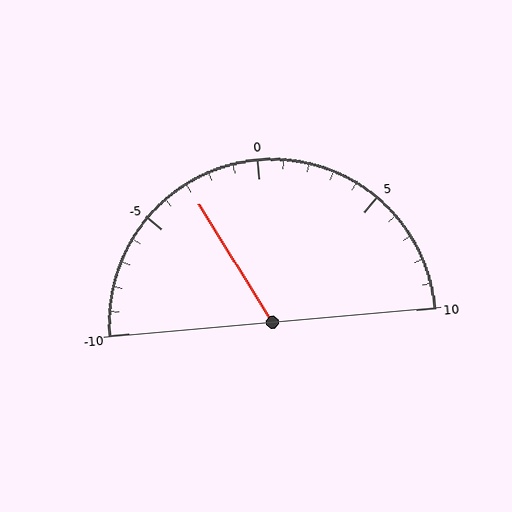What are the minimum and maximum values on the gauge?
The gauge ranges from -10 to 10.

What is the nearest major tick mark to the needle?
The nearest major tick mark is -5.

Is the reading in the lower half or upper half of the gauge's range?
The reading is in the lower half of the range (-10 to 10).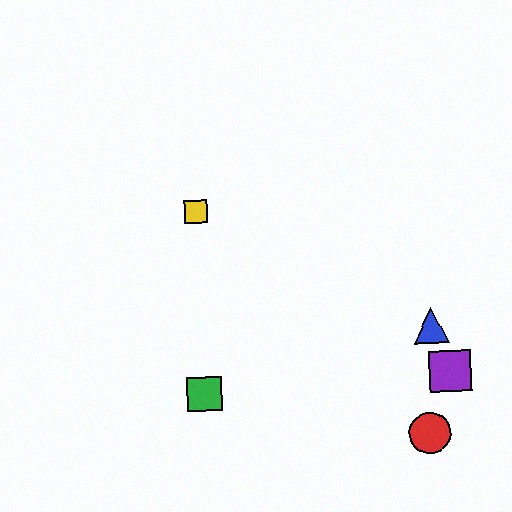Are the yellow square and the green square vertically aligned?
Yes, both are at x≈196.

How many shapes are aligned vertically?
2 shapes (the green square, the yellow square) are aligned vertically.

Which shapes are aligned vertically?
The green square, the yellow square are aligned vertically.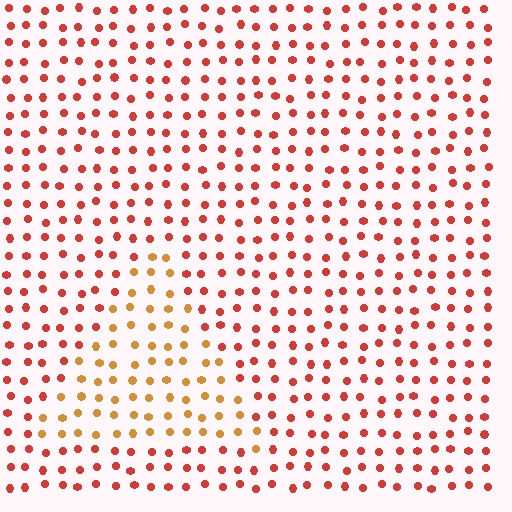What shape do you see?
I see a triangle.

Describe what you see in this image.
The image is filled with small red elements in a uniform arrangement. A triangle-shaped region is visible where the elements are tinted to a slightly different hue, forming a subtle color boundary.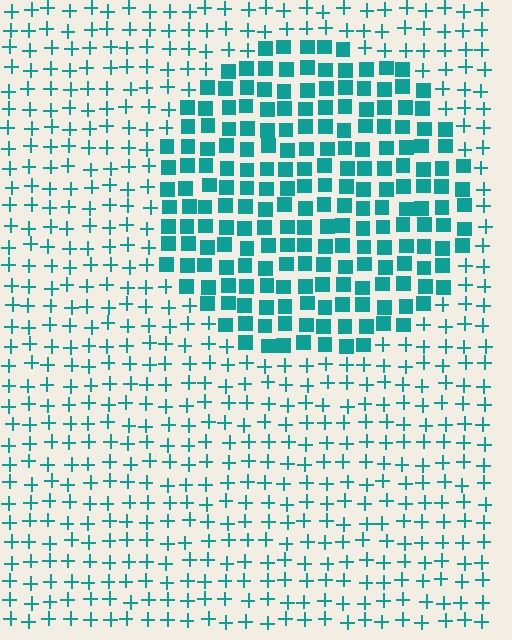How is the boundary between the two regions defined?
The boundary is defined by a change in element shape: squares inside vs. plus signs outside. All elements share the same color and spacing.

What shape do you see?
I see a circle.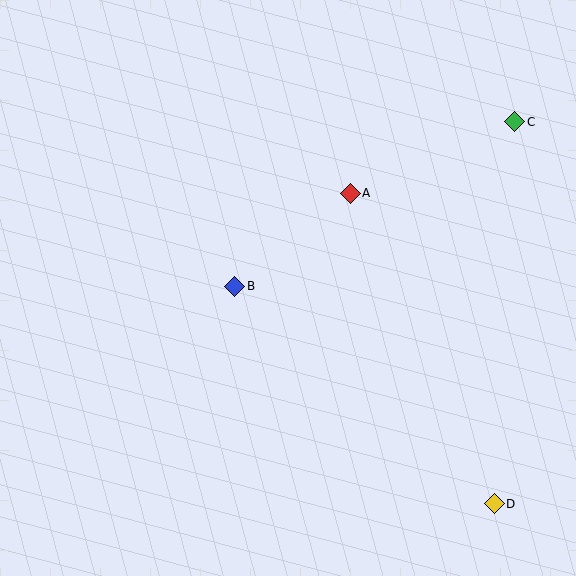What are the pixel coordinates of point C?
Point C is at (515, 122).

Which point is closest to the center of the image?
Point B at (235, 286) is closest to the center.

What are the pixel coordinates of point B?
Point B is at (235, 286).